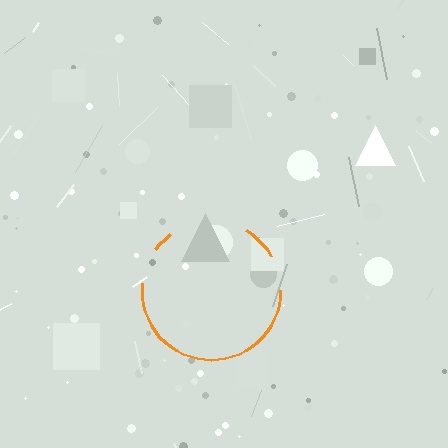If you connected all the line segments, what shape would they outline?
They would outline a circle.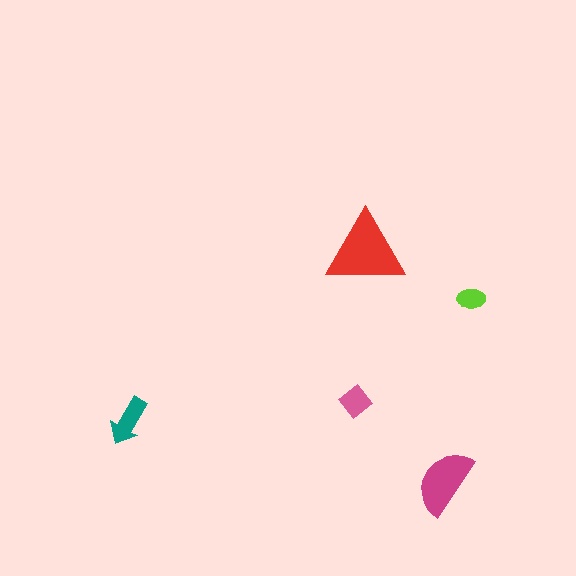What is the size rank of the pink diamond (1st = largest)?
4th.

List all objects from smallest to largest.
The lime ellipse, the pink diamond, the teal arrow, the magenta semicircle, the red triangle.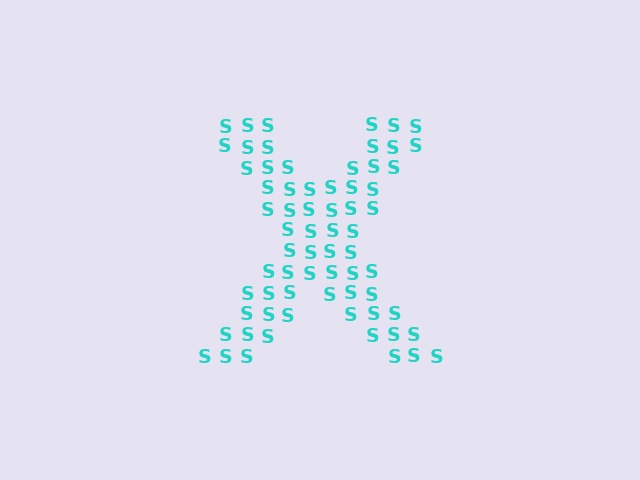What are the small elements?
The small elements are letter S's.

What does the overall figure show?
The overall figure shows the letter X.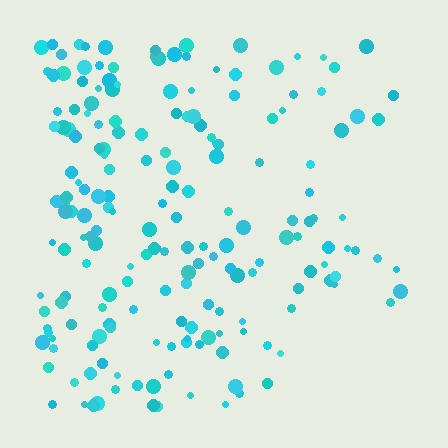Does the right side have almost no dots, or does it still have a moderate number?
Still a moderate number, just noticeably fewer than the left.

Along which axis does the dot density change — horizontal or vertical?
Horizontal.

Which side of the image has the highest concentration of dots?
The left.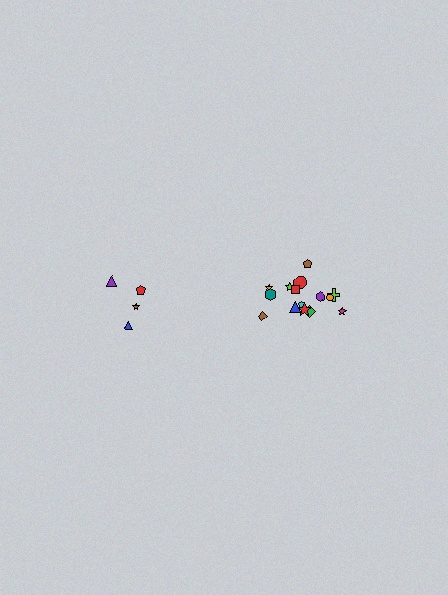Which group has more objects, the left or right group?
The right group.